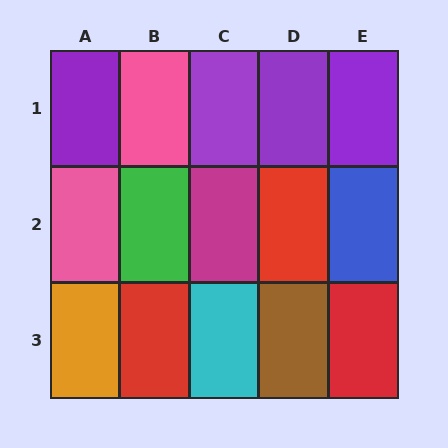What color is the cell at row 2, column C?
Magenta.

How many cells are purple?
4 cells are purple.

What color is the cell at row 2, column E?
Blue.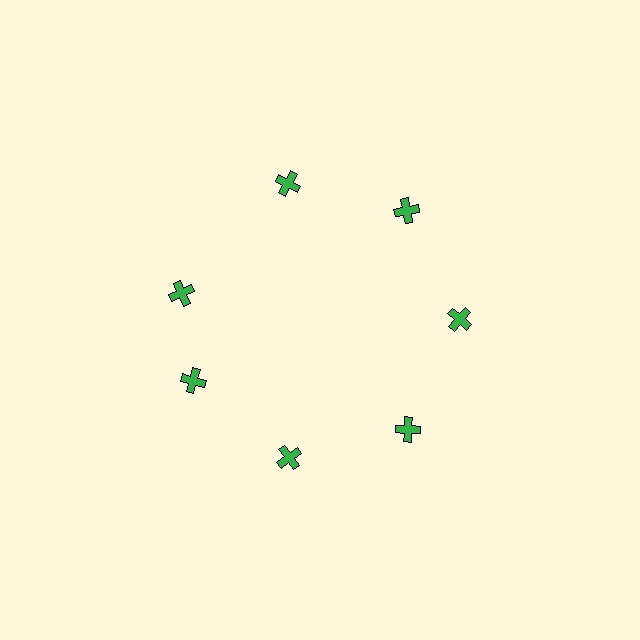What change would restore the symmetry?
The symmetry would be restored by rotating it back into even spacing with its neighbors so that all 7 crosses sit at equal angles and equal distance from the center.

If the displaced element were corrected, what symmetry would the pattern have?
It would have 7-fold rotational symmetry — the pattern would map onto itself every 51 degrees.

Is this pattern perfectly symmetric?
No. The 7 green crosses are arranged in a ring, but one element near the 10 o'clock position is rotated out of alignment along the ring, breaking the 7-fold rotational symmetry.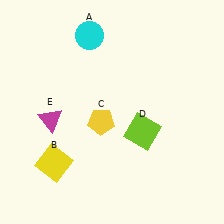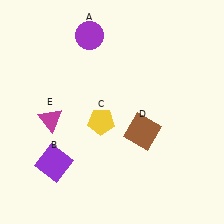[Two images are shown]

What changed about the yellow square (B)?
In Image 1, B is yellow. In Image 2, it changed to purple.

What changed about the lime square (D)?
In Image 1, D is lime. In Image 2, it changed to brown.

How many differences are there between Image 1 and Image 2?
There are 3 differences between the two images.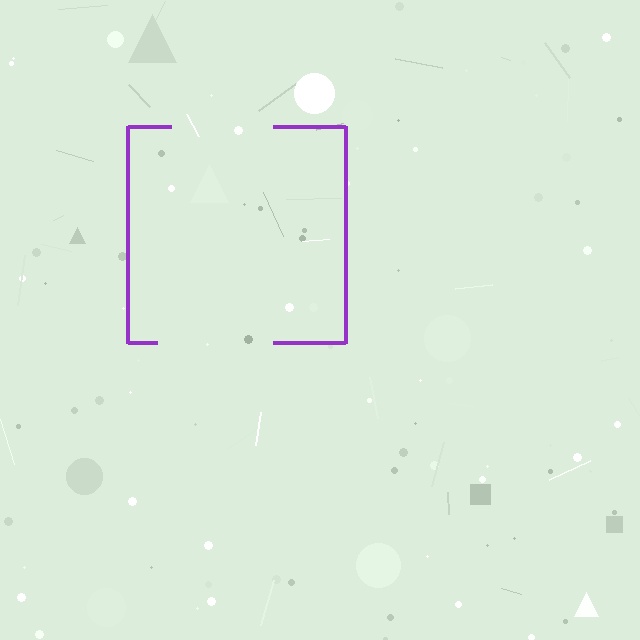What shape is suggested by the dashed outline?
The dashed outline suggests a square.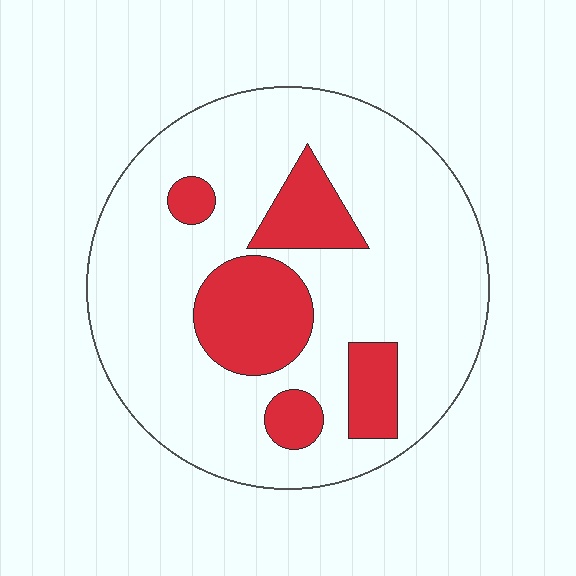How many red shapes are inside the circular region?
5.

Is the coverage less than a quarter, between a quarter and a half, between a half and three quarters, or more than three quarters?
Less than a quarter.